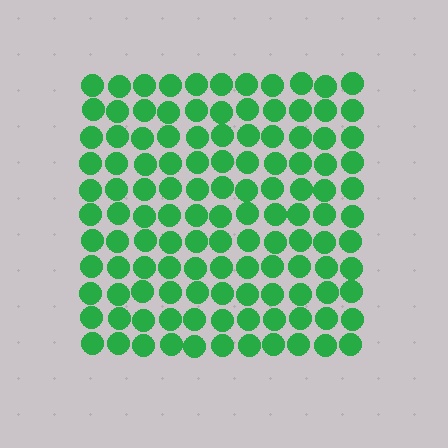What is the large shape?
The large shape is a square.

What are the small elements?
The small elements are circles.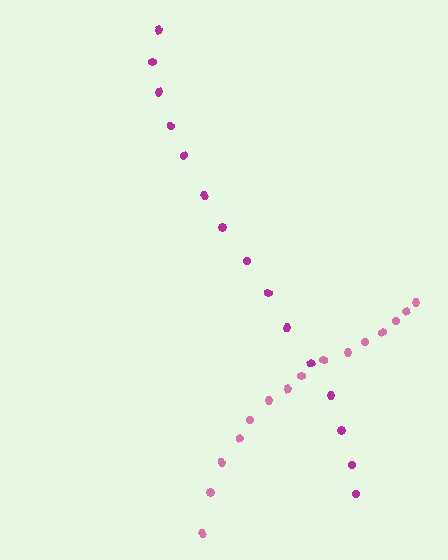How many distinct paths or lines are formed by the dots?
There are 2 distinct paths.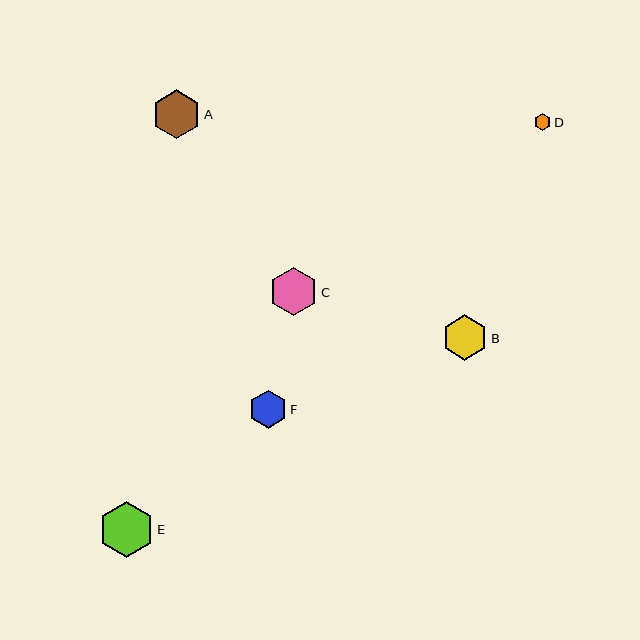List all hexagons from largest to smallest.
From largest to smallest: E, A, C, B, F, D.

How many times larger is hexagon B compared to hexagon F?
Hexagon B is approximately 1.2 times the size of hexagon F.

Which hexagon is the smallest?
Hexagon D is the smallest with a size of approximately 16 pixels.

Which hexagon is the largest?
Hexagon E is the largest with a size of approximately 55 pixels.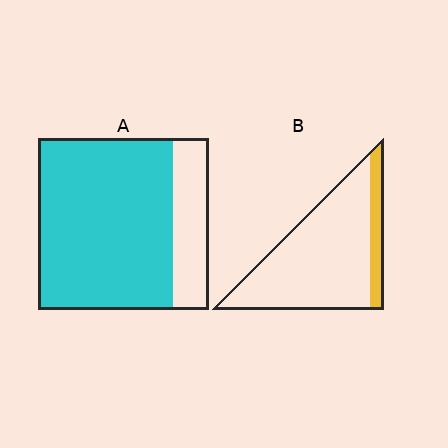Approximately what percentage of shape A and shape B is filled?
A is approximately 80% and B is approximately 15%.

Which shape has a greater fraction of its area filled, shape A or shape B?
Shape A.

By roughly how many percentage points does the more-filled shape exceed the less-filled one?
By roughly 65 percentage points (A over B).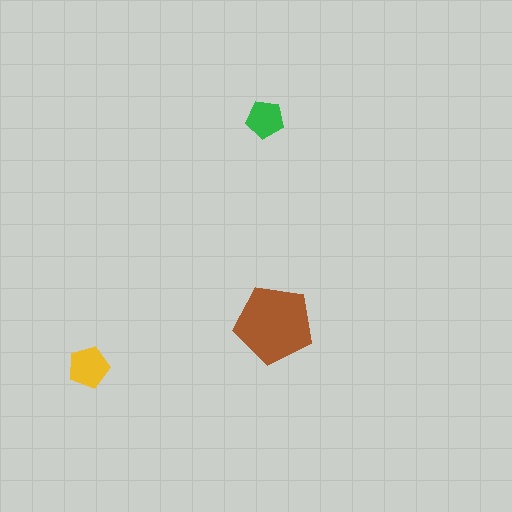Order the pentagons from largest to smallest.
the brown one, the yellow one, the green one.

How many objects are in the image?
There are 3 objects in the image.